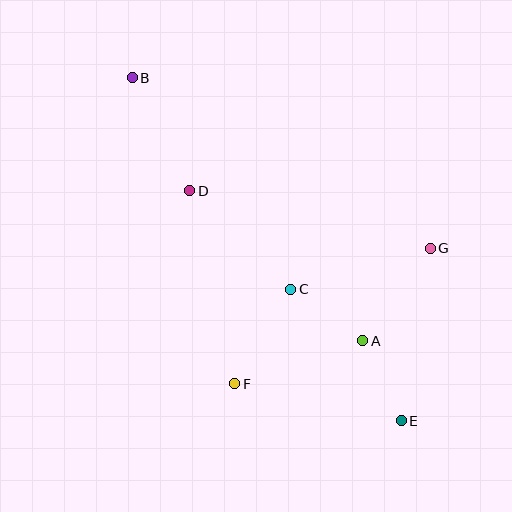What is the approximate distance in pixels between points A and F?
The distance between A and F is approximately 135 pixels.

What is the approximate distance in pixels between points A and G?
The distance between A and G is approximately 114 pixels.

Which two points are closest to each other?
Points A and E are closest to each other.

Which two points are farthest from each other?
Points B and E are farthest from each other.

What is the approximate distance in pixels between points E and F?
The distance between E and F is approximately 171 pixels.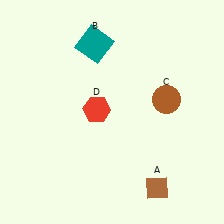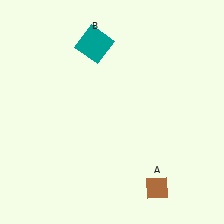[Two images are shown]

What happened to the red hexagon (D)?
The red hexagon (D) was removed in Image 2. It was in the top-left area of Image 1.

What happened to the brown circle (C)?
The brown circle (C) was removed in Image 2. It was in the top-right area of Image 1.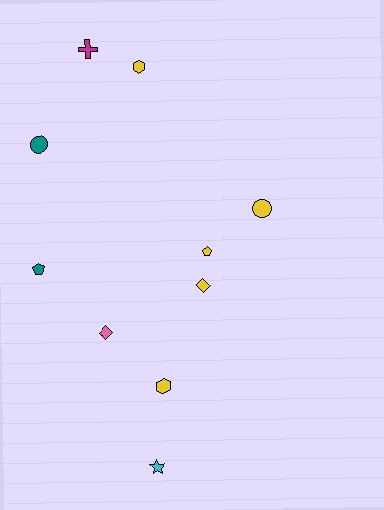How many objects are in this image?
There are 10 objects.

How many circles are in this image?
There are 2 circles.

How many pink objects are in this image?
There is 1 pink object.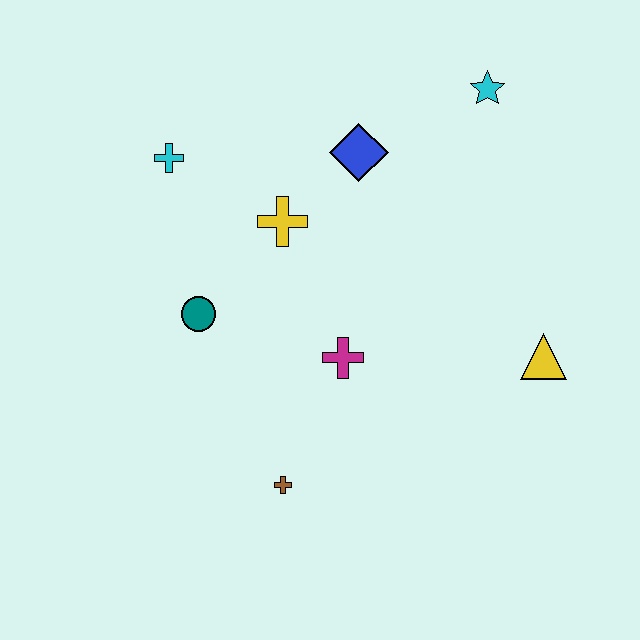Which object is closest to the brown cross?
The magenta cross is closest to the brown cross.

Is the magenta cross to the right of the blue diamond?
No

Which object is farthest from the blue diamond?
The brown cross is farthest from the blue diamond.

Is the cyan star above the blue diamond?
Yes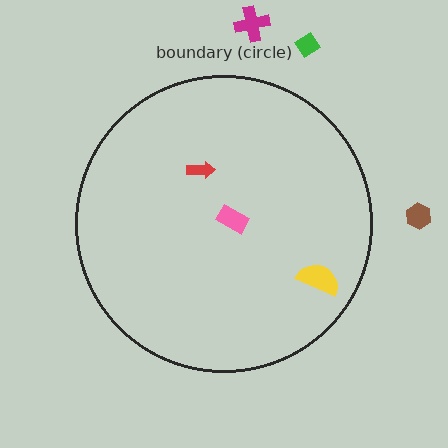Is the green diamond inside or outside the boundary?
Outside.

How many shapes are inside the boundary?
3 inside, 3 outside.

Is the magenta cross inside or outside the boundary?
Outside.